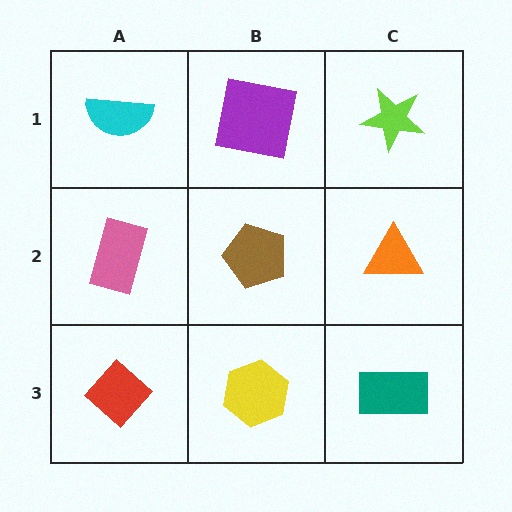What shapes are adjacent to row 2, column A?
A cyan semicircle (row 1, column A), a red diamond (row 3, column A), a brown pentagon (row 2, column B).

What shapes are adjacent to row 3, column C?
An orange triangle (row 2, column C), a yellow hexagon (row 3, column B).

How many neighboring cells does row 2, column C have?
3.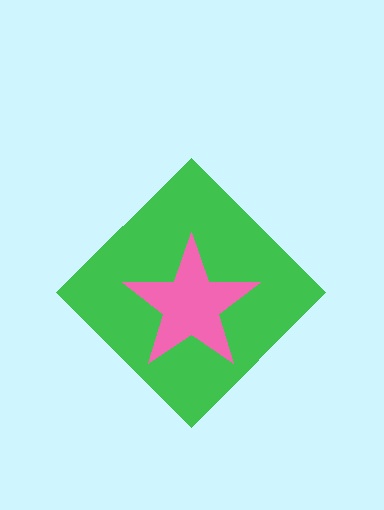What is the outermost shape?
The green diamond.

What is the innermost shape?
The pink star.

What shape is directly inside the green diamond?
The pink star.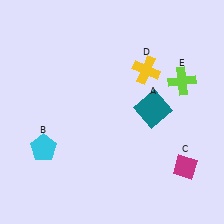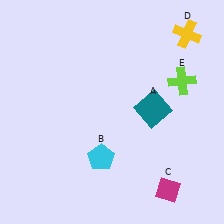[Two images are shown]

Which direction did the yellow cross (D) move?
The yellow cross (D) moved right.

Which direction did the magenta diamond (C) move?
The magenta diamond (C) moved down.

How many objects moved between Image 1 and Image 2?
3 objects moved between the two images.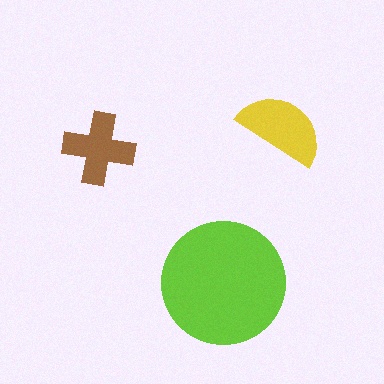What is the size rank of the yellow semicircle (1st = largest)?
2nd.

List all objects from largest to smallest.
The lime circle, the yellow semicircle, the brown cross.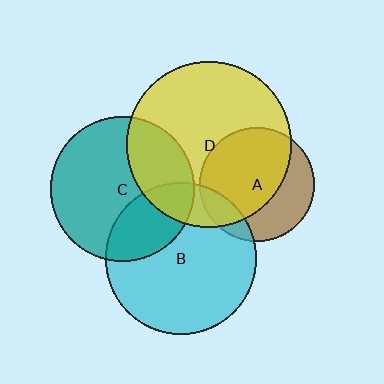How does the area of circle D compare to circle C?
Approximately 1.3 times.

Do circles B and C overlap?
Yes.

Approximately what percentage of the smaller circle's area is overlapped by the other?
Approximately 30%.